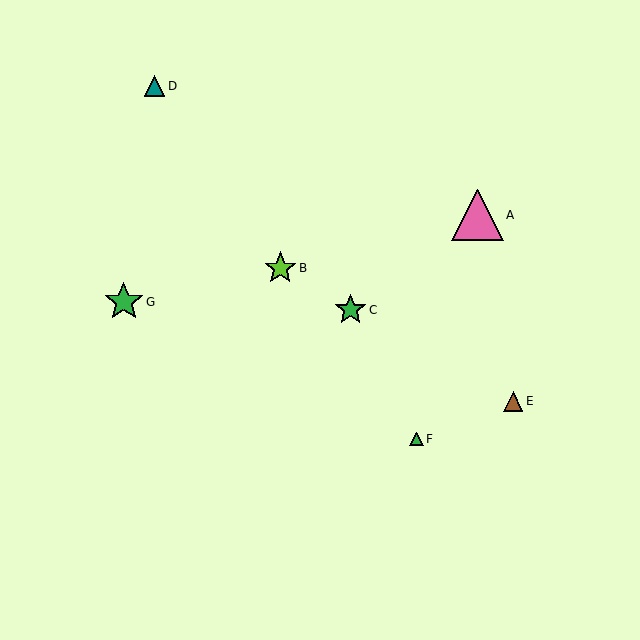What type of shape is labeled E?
Shape E is a brown triangle.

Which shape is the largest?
The pink triangle (labeled A) is the largest.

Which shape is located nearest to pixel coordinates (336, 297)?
The green star (labeled C) at (351, 310) is nearest to that location.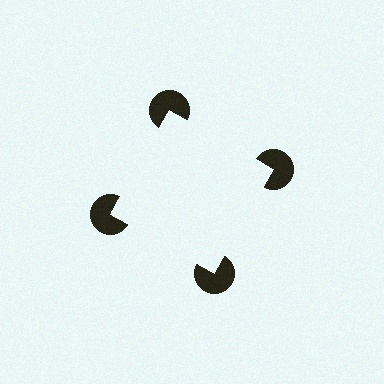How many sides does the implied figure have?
4 sides.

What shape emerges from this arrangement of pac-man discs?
An illusory square — its edges are inferred from the aligned wedge cuts in the pac-man discs, not physically drawn.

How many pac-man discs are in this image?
There are 4 — one at each vertex of the illusory square.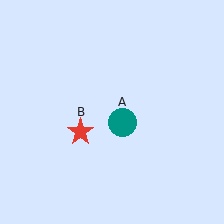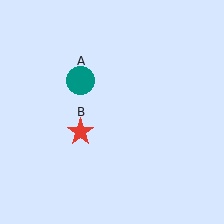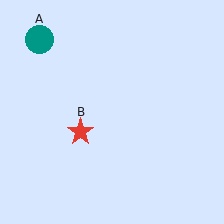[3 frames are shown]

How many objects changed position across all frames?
1 object changed position: teal circle (object A).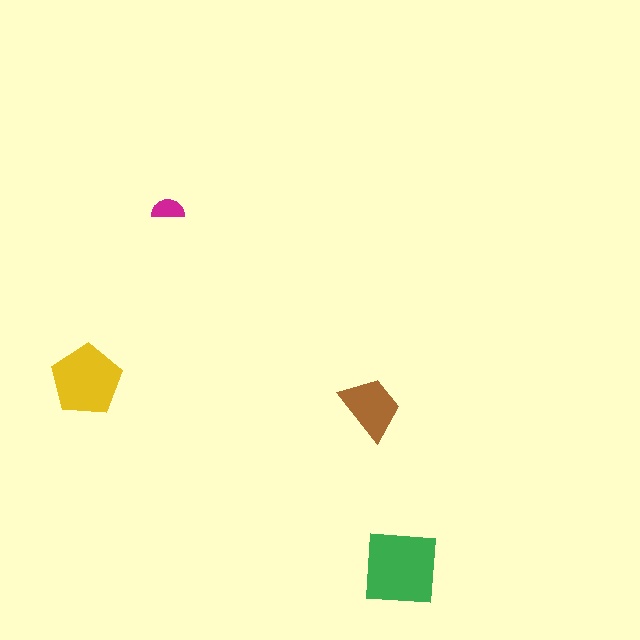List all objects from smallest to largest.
The magenta semicircle, the brown trapezoid, the yellow pentagon, the green square.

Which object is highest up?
The magenta semicircle is topmost.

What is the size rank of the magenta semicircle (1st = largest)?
4th.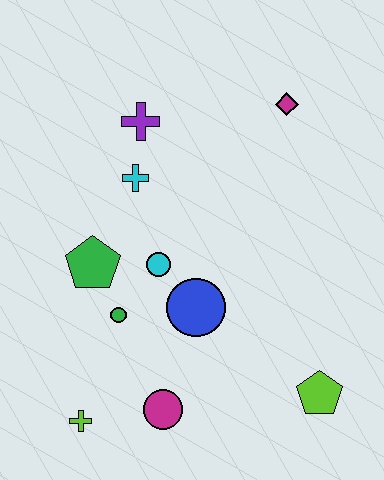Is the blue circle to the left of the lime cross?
No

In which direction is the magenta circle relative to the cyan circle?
The magenta circle is below the cyan circle.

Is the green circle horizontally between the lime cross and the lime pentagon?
Yes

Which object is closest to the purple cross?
The cyan cross is closest to the purple cross.